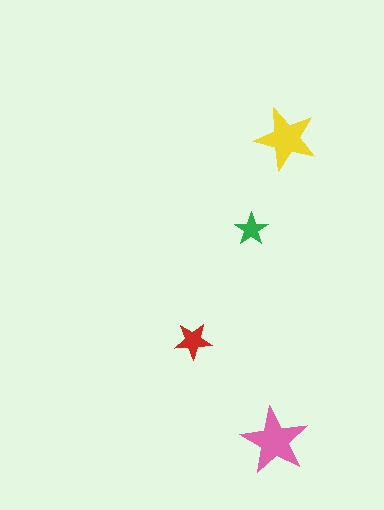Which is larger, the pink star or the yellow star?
The pink one.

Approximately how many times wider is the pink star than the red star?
About 2 times wider.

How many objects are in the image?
There are 4 objects in the image.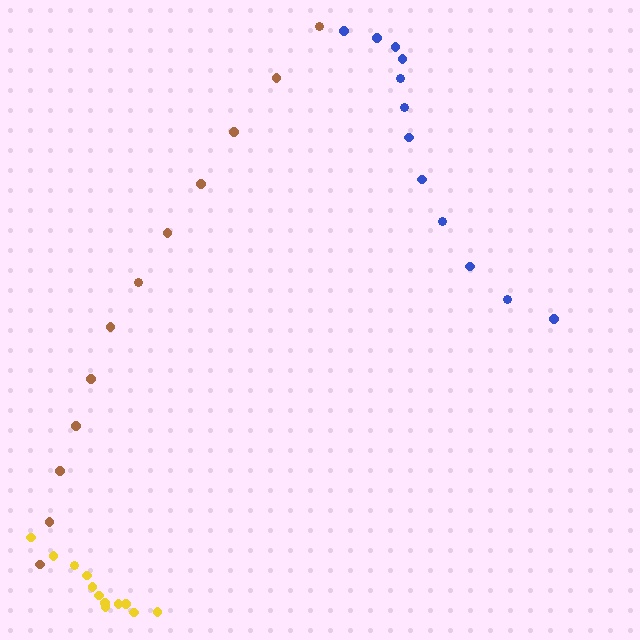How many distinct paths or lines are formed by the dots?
There are 3 distinct paths.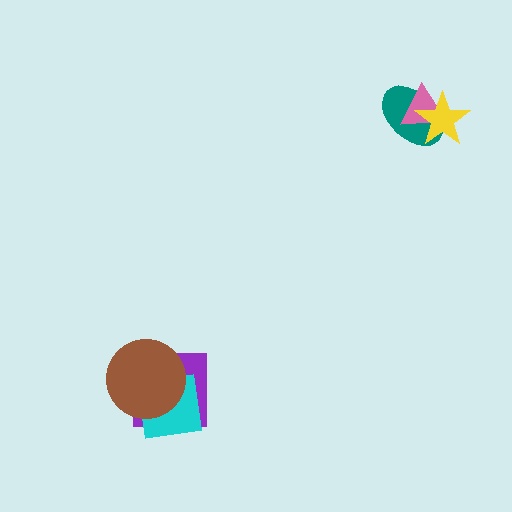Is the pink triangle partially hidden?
Yes, it is partially covered by another shape.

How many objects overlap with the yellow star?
2 objects overlap with the yellow star.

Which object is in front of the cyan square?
The brown circle is in front of the cyan square.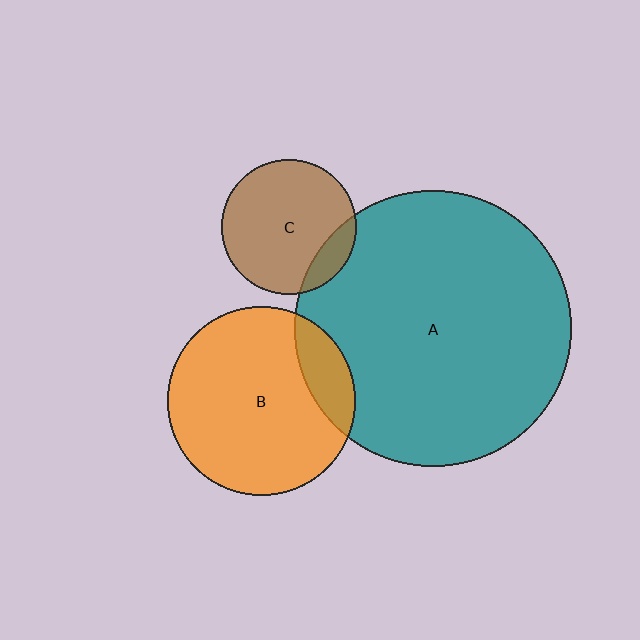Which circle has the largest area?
Circle A (teal).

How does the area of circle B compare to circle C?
Approximately 2.0 times.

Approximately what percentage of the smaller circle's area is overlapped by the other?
Approximately 15%.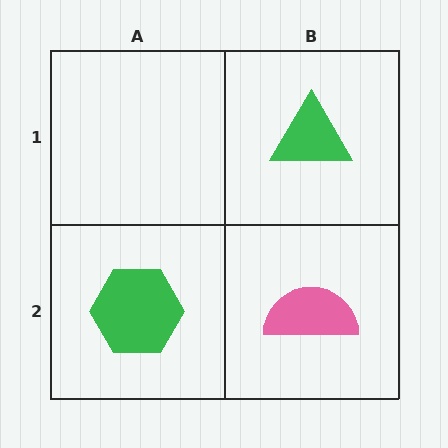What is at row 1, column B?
A green triangle.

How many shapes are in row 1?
1 shape.